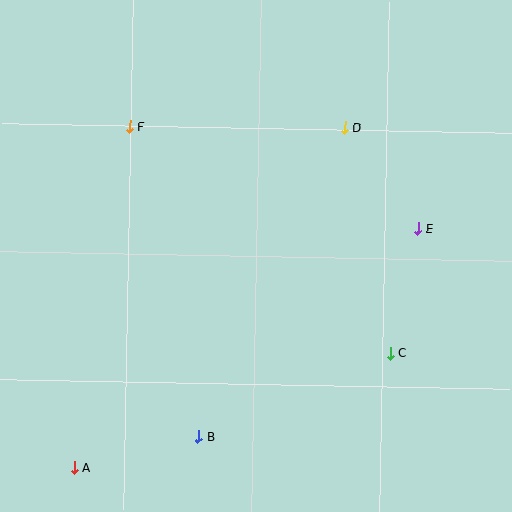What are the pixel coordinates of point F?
Point F is at (130, 126).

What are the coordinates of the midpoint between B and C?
The midpoint between B and C is at (294, 395).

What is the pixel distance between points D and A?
The distance between D and A is 434 pixels.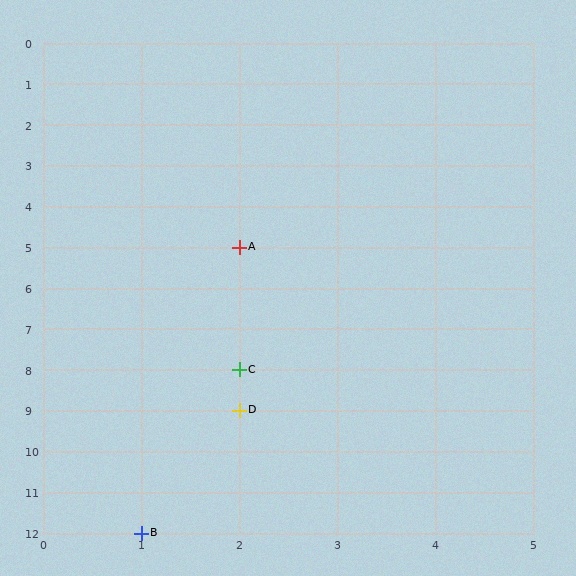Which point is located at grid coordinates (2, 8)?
Point C is at (2, 8).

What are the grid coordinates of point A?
Point A is at grid coordinates (2, 5).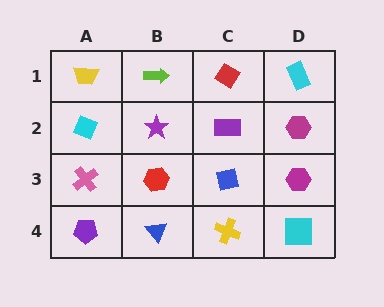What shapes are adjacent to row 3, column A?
A cyan diamond (row 2, column A), a purple pentagon (row 4, column A), a red hexagon (row 3, column B).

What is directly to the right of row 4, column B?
A yellow cross.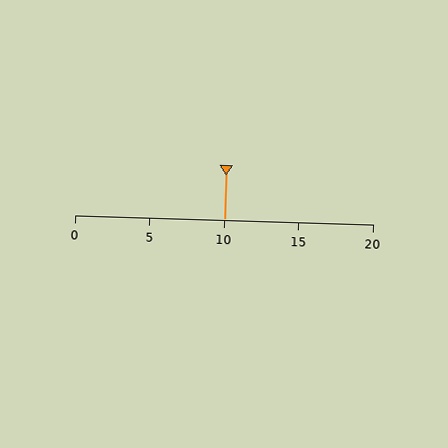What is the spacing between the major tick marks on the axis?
The major ticks are spaced 5 apart.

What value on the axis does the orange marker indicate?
The marker indicates approximately 10.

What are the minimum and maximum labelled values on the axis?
The axis runs from 0 to 20.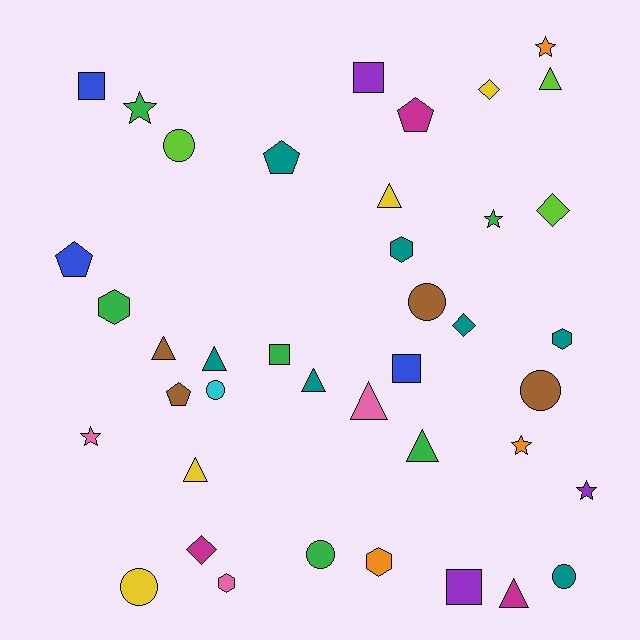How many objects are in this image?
There are 40 objects.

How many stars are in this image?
There are 6 stars.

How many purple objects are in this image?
There are 3 purple objects.